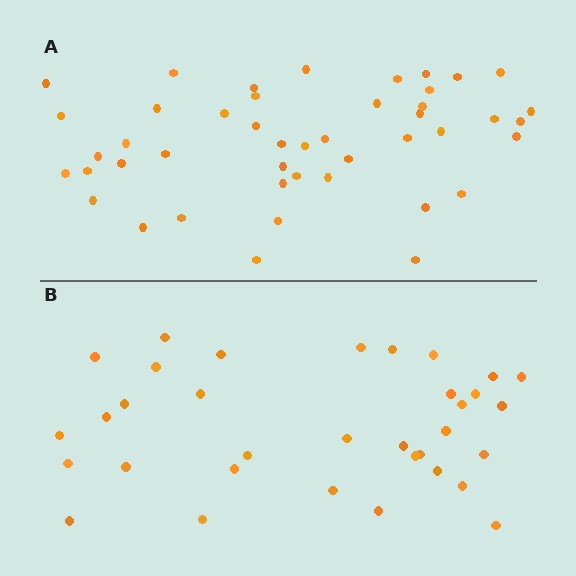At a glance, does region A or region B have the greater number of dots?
Region A (the top region) has more dots.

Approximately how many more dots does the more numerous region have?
Region A has roughly 12 or so more dots than region B.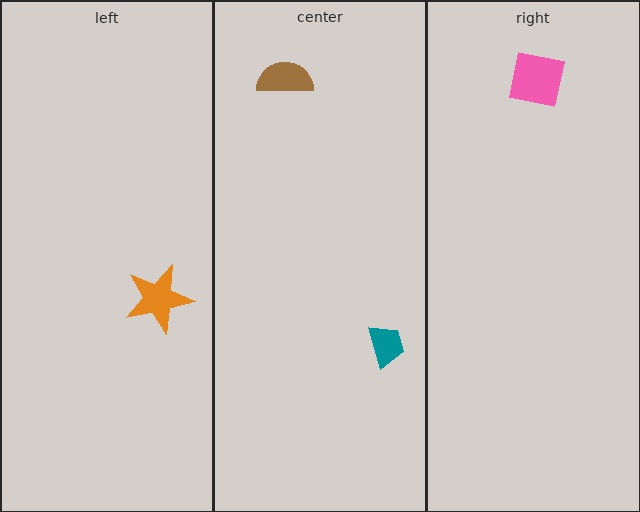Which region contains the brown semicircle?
The center region.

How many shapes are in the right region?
1.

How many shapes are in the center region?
2.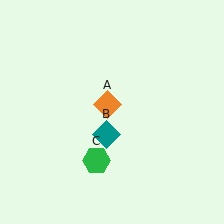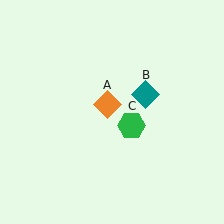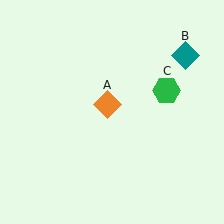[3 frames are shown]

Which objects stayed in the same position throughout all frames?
Orange diamond (object A) remained stationary.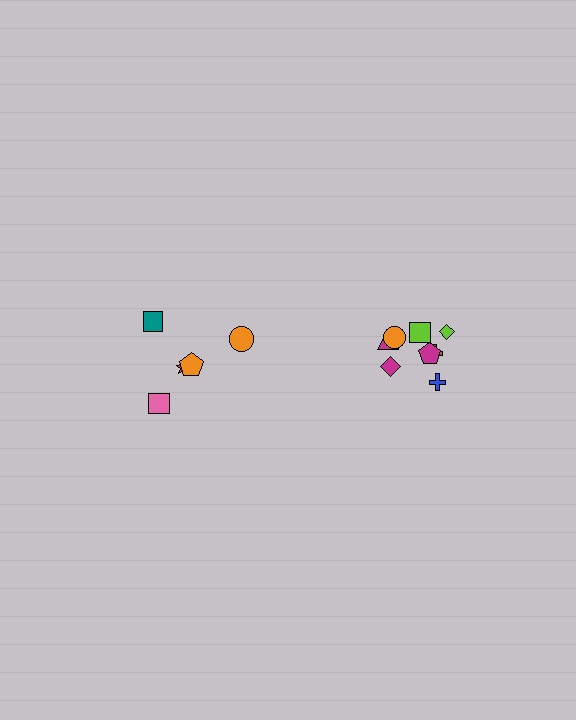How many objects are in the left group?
There are 5 objects.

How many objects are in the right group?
There are 8 objects.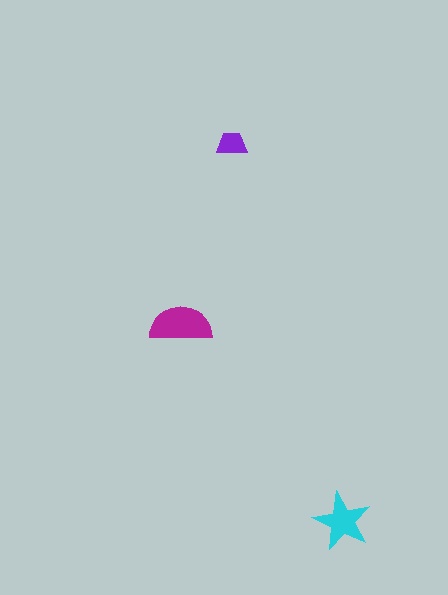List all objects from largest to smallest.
The magenta semicircle, the cyan star, the purple trapezoid.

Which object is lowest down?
The cyan star is bottommost.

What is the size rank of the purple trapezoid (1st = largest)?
3rd.